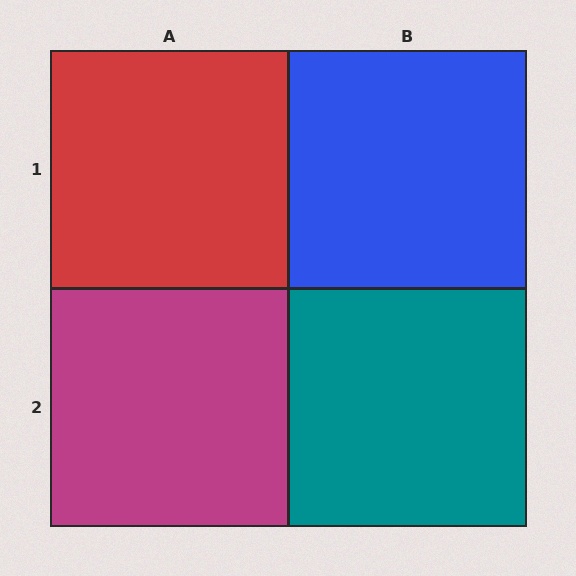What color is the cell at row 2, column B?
Teal.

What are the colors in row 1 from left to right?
Red, blue.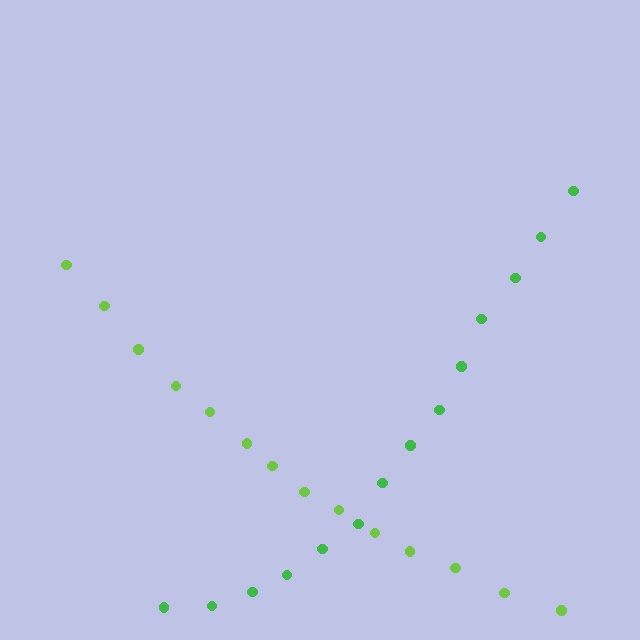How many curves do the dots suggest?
There are 2 distinct paths.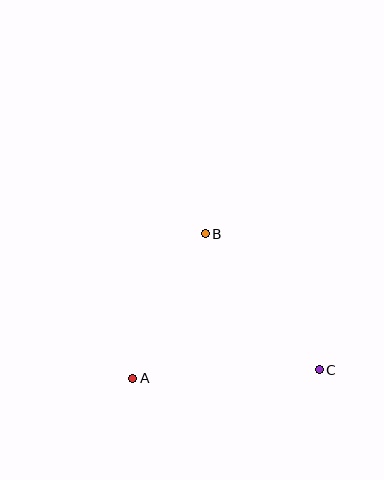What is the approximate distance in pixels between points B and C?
The distance between B and C is approximately 178 pixels.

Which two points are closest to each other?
Points A and B are closest to each other.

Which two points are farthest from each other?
Points A and C are farthest from each other.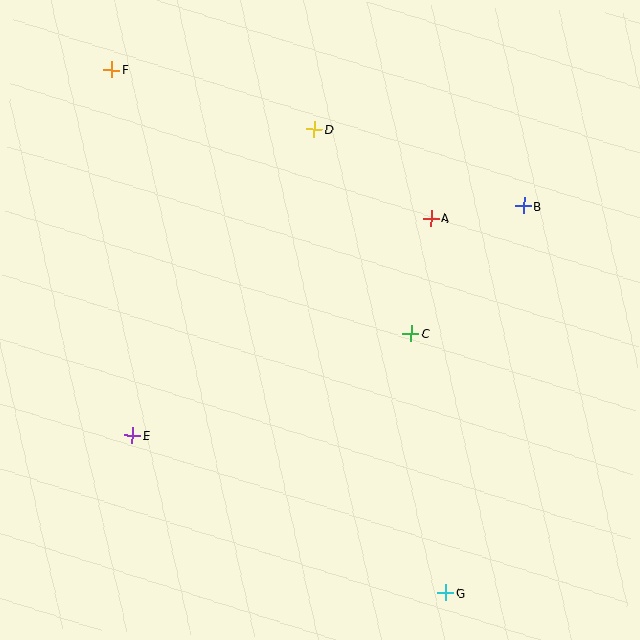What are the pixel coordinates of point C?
Point C is at (411, 333).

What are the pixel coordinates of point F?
Point F is at (112, 70).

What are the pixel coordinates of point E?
Point E is at (132, 435).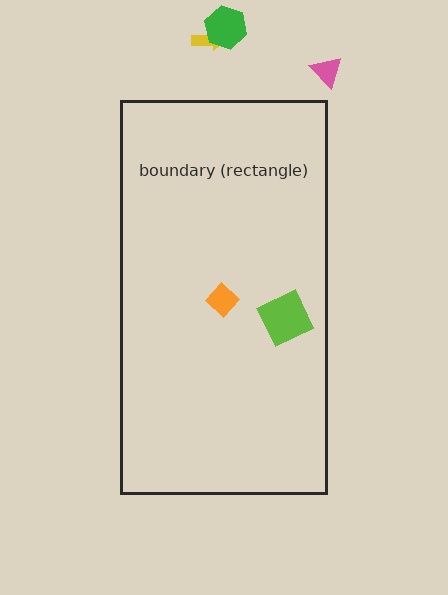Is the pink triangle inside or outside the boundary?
Outside.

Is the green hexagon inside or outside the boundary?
Outside.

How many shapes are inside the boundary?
2 inside, 3 outside.